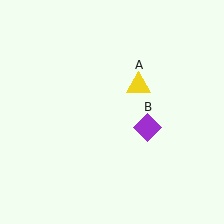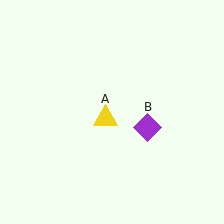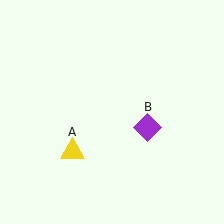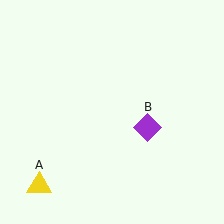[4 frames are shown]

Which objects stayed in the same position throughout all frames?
Purple diamond (object B) remained stationary.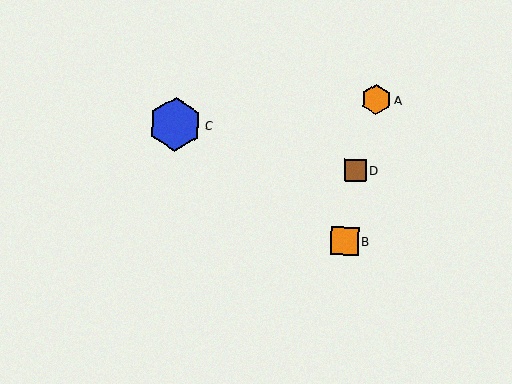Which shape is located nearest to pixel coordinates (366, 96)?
The orange hexagon (labeled A) at (376, 99) is nearest to that location.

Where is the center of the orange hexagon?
The center of the orange hexagon is at (376, 99).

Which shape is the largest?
The blue hexagon (labeled C) is the largest.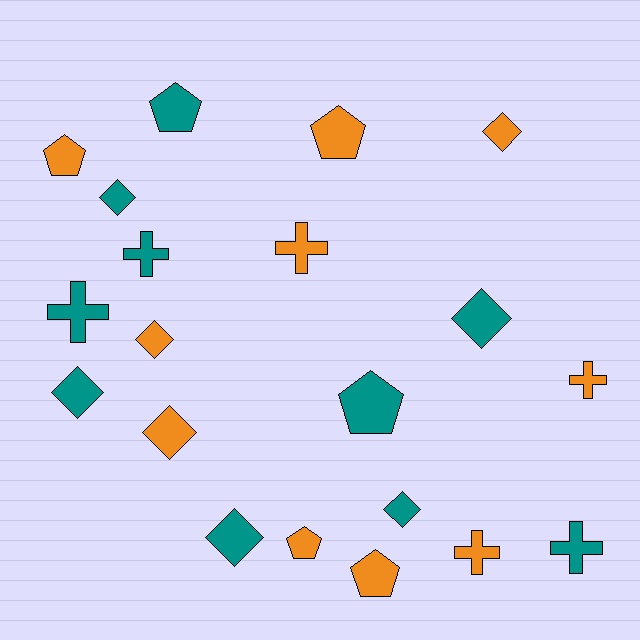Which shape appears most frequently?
Diamond, with 8 objects.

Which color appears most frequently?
Orange, with 10 objects.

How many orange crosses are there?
There are 3 orange crosses.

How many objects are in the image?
There are 20 objects.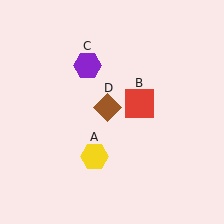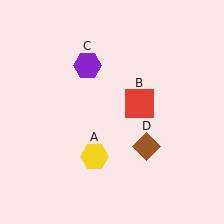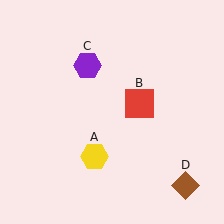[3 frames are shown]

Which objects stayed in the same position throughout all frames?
Yellow hexagon (object A) and red square (object B) and purple hexagon (object C) remained stationary.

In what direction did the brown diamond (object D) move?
The brown diamond (object D) moved down and to the right.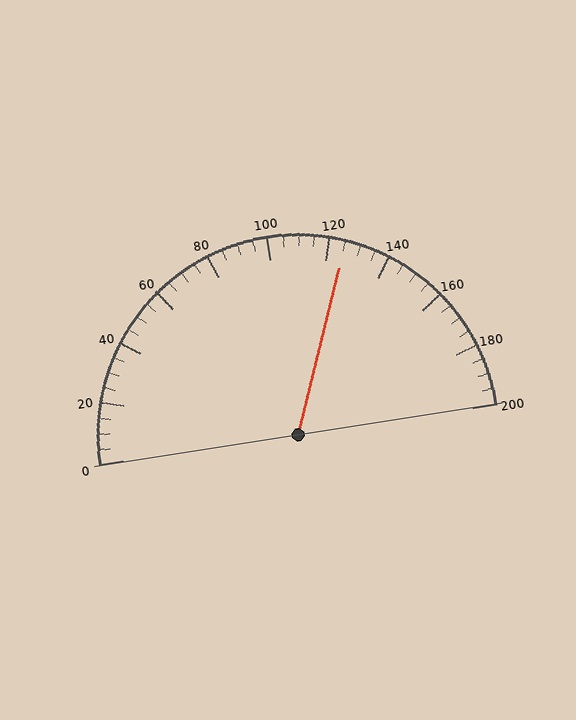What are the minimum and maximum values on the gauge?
The gauge ranges from 0 to 200.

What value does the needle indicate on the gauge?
The needle indicates approximately 125.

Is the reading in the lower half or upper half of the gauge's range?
The reading is in the upper half of the range (0 to 200).